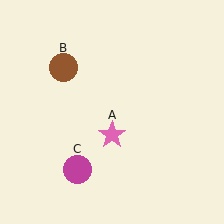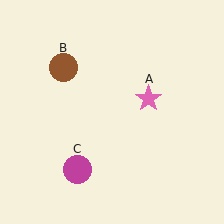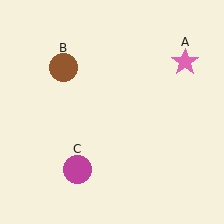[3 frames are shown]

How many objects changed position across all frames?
1 object changed position: pink star (object A).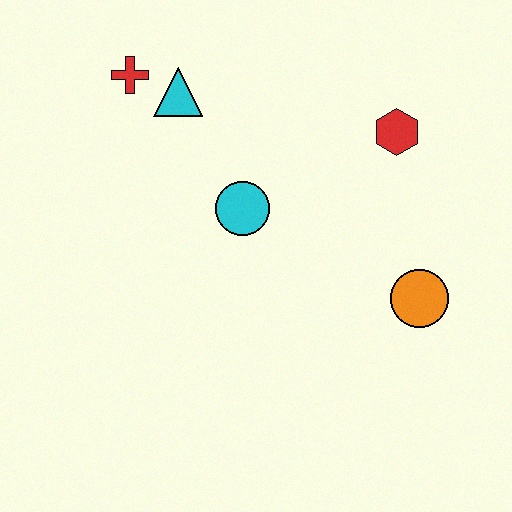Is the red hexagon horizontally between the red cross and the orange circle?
Yes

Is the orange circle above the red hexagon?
No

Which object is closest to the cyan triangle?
The red cross is closest to the cyan triangle.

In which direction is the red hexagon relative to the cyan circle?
The red hexagon is to the right of the cyan circle.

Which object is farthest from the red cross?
The orange circle is farthest from the red cross.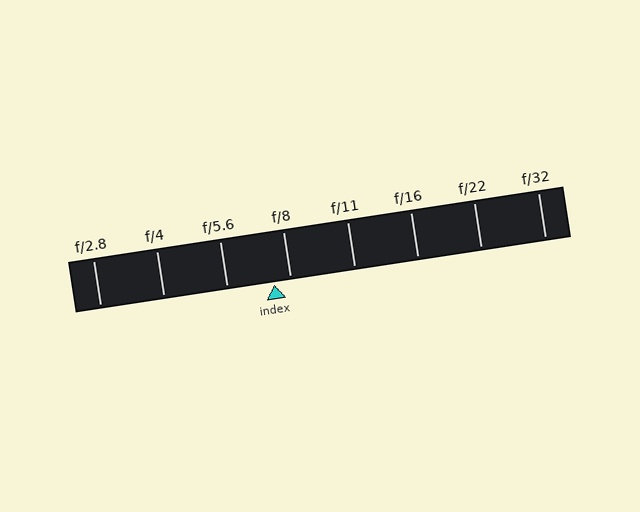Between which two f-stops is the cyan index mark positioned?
The index mark is between f/5.6 and f/8.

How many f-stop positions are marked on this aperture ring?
There are 8 f-stop positions marked.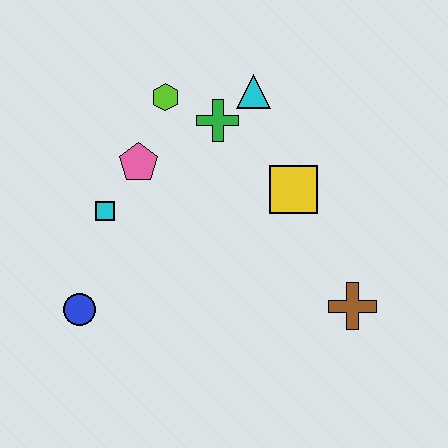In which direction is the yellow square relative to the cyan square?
The yellow square is to the right of the cyan square.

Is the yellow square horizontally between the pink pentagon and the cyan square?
No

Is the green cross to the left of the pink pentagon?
No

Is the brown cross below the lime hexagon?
Yes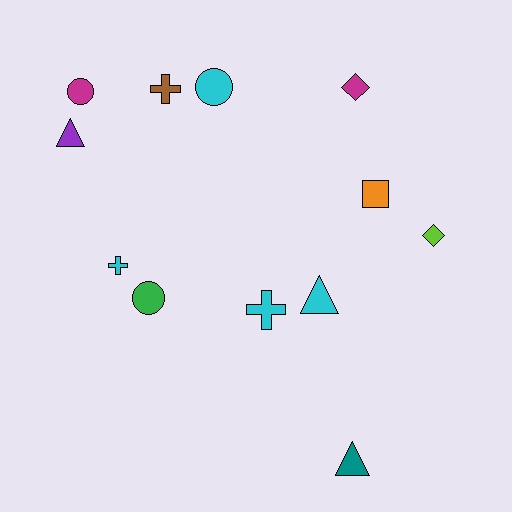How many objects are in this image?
There are 12 objects.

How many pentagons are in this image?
There are no pentagons.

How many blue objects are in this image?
There are no blue objects.